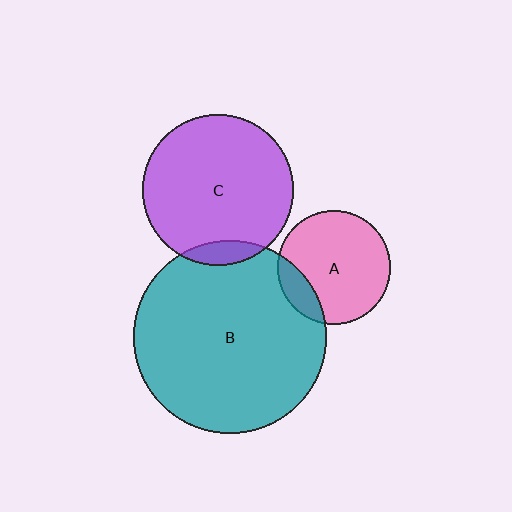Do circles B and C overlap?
Yes.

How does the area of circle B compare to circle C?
Approximately 1.6 times.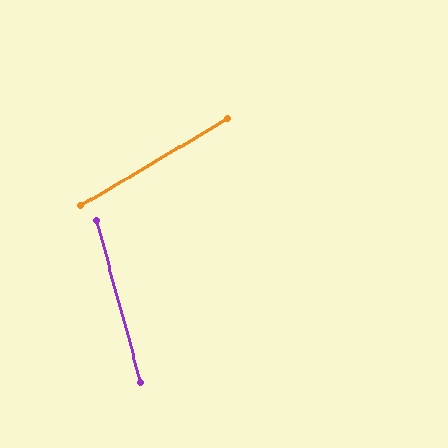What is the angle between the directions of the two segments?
Approximately 75 degrees.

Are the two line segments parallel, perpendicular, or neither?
Neither parallel nor perpendicular — they differ by about 75°.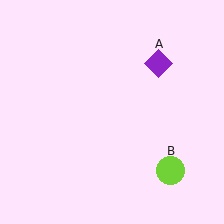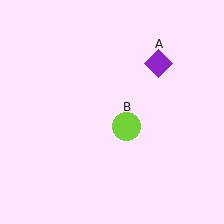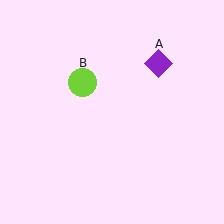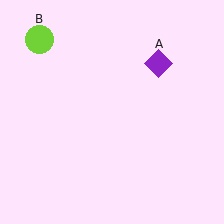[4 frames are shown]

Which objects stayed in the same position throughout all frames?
Purple diamond (object A) remained stationary.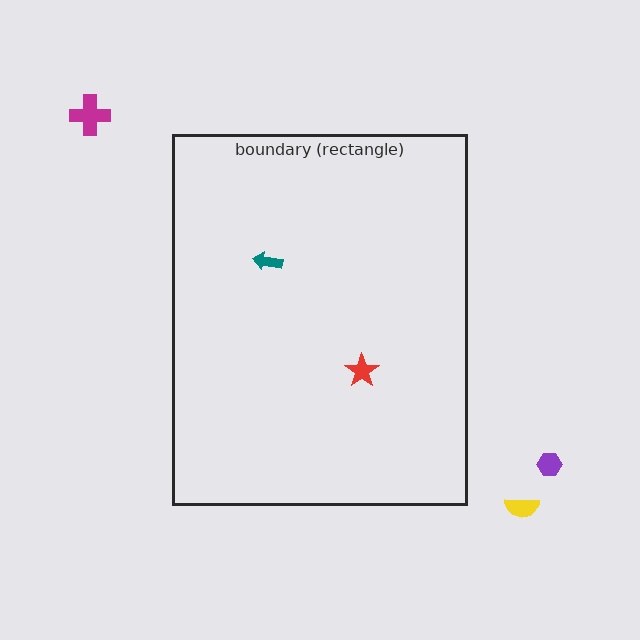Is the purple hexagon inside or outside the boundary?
Outside.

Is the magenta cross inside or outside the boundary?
Outside.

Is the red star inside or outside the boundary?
Inside.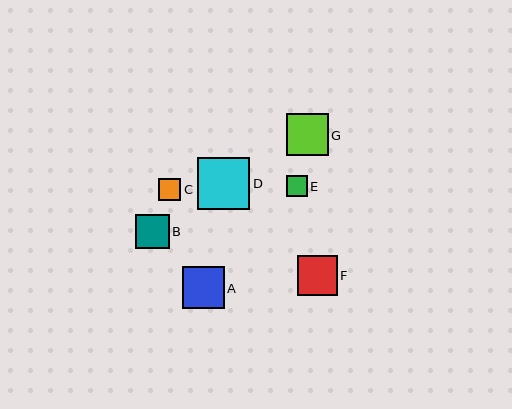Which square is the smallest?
Square E is the smallest with a size of approximately 21 pixels.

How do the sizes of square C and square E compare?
Square C and square E are approximately the same size.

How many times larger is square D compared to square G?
Square D is approximately 1.3 times the size of square G.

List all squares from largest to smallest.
From largest to smallest: D, G, A, F, B, C, E.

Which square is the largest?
Square D is the largest with a size of approximately 52 pixels.